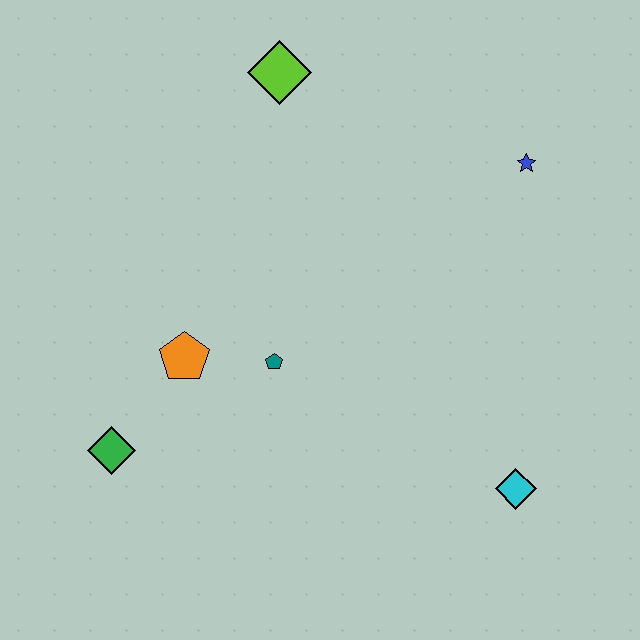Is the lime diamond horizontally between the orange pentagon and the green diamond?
No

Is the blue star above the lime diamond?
No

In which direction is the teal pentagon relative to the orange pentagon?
The teal pentagon is to the right of the orange pentagon.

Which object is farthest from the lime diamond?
The cyan diamond is farthest from the lime diamond.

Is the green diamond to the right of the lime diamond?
No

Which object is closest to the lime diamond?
The blue star is closest to the lime diamond.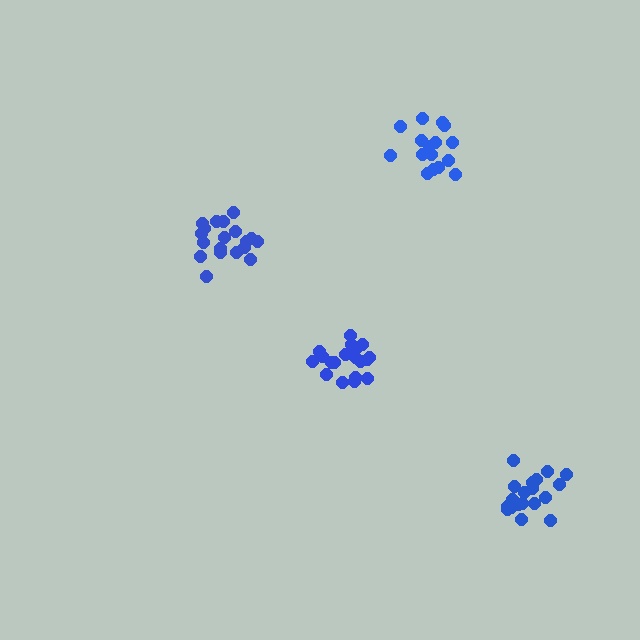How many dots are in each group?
Group 1: 16 dots, Group 2: 19 dots, Group 3: 19 dots, Group 4: 19 dots (73 total).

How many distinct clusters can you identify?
There are 4 distinct clusters.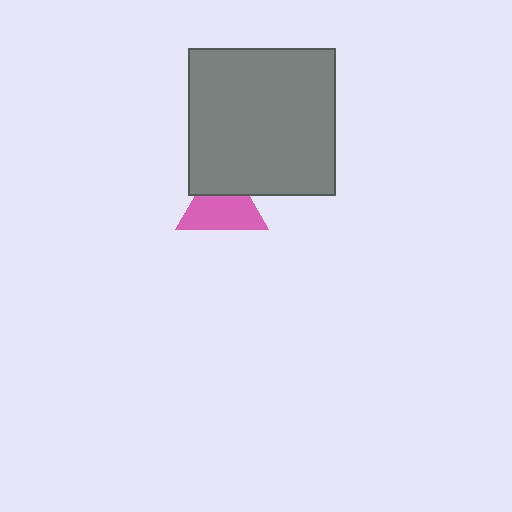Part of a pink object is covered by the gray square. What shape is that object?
It is a triangle.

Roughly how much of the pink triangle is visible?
Most of it is visible (roughly 66%).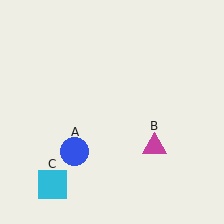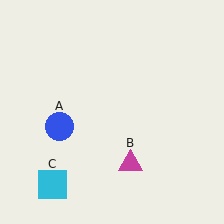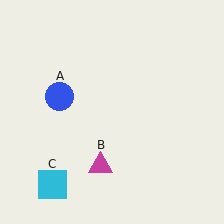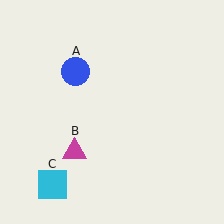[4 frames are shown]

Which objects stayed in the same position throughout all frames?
Cyan square (object C) remained stationary.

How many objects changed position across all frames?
2 objects changed position: blue circle (object A), magenta triangle (object B).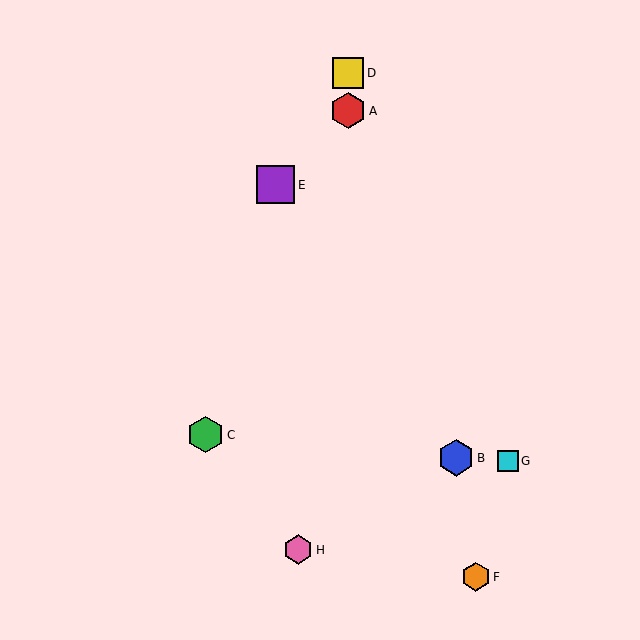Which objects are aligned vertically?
Objects A, D are aligned vertically.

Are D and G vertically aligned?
No, D is at x≈348 and G is at x≈508.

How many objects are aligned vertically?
2 objects (A, D) are aligned vertically.